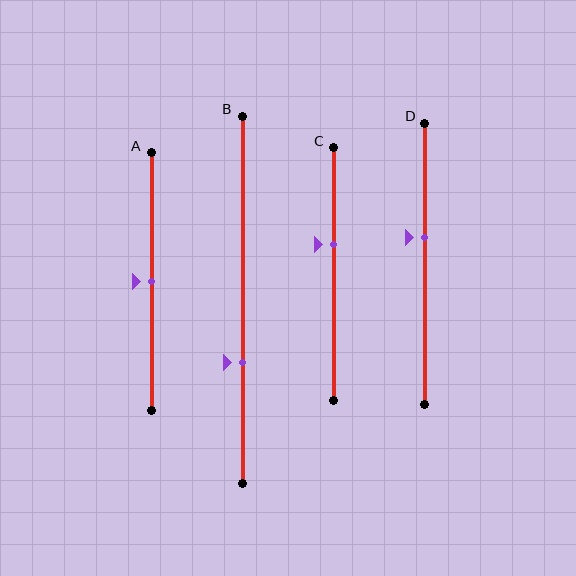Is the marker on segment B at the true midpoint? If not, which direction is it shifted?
No, the marker on segment B is shifted downward by about 17% of the segment length.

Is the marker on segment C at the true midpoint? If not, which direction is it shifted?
No, the marker on segment C is shifted upward by about 12% of the segment length.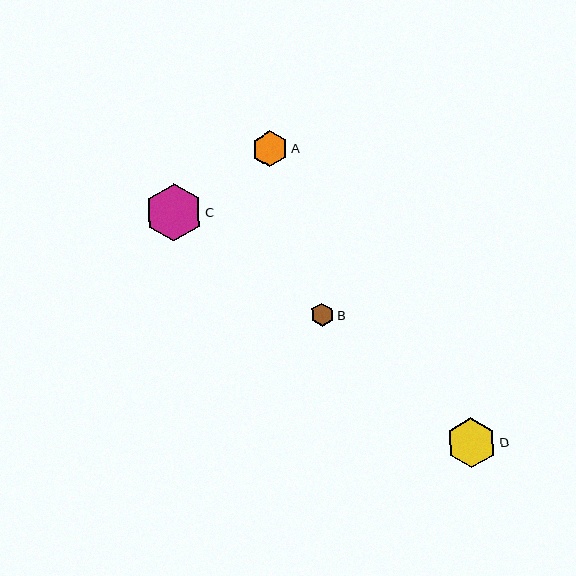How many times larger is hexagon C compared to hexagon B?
Hexagon C is approximately 2.5 times the size of hexagon B.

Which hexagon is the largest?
Hexagon C is the largest with a size of approximately 57 pixels.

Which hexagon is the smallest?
Hexagon B is the smallest with a size of approximately 23 pixels.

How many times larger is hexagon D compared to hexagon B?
Hexagon D is approximately 2.1 times the size of hexagon B.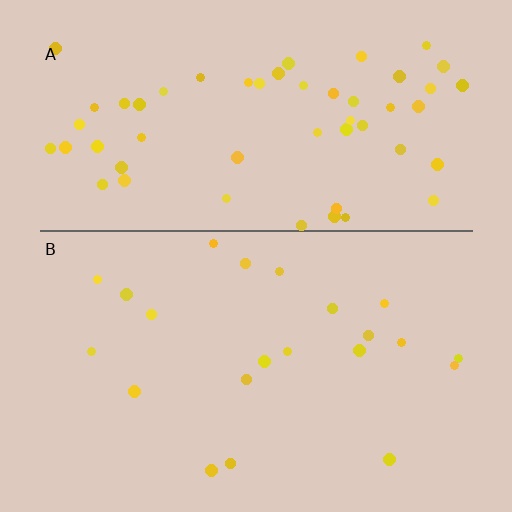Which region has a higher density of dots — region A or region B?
A (the top).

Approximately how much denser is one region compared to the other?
Approximately 2.6× — region A over region B.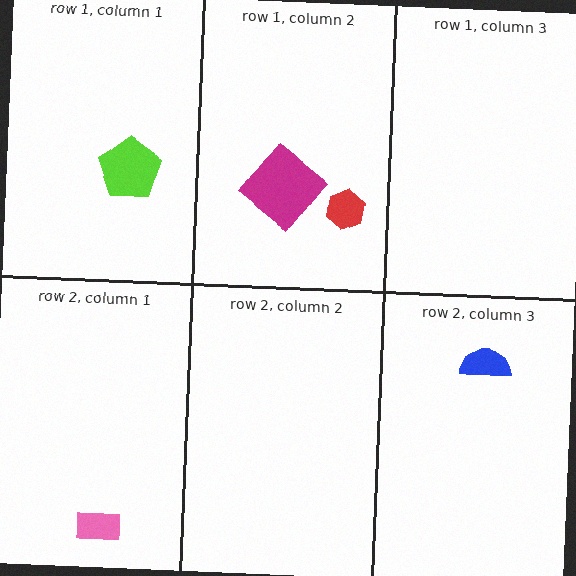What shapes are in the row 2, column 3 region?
The blue semicircle.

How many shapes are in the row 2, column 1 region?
1.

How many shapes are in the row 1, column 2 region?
2.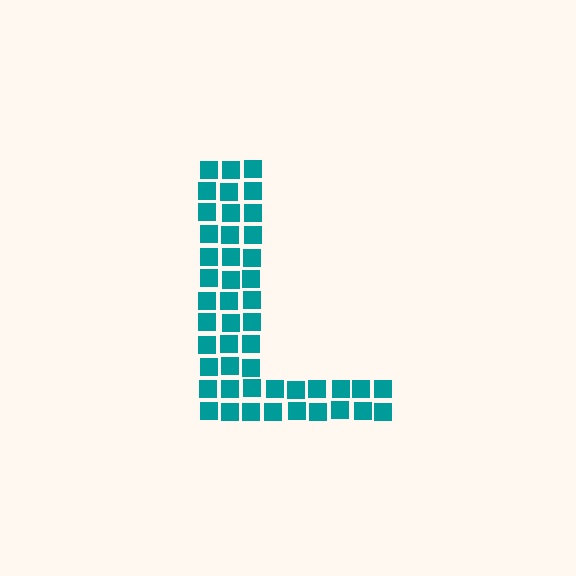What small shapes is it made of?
It is made of small squares.